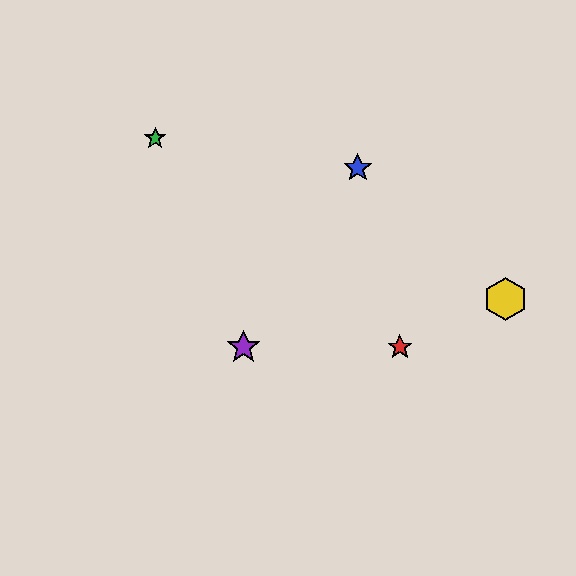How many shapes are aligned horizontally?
2 shapes (the red star, the purple star) are aligned horizontally.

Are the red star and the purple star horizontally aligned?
Yes, both are at y≈347.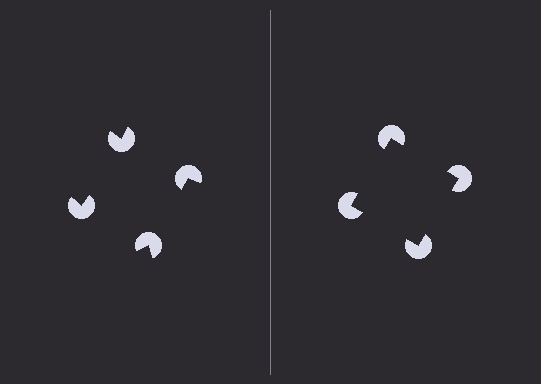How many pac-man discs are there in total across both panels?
8 — 4 on each side.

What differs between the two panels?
The pac-man discs are positioned identically on both sides; only the wedge orientations differ. On the right they align to a square; on the left they are misaligned.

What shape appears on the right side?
An illusory square.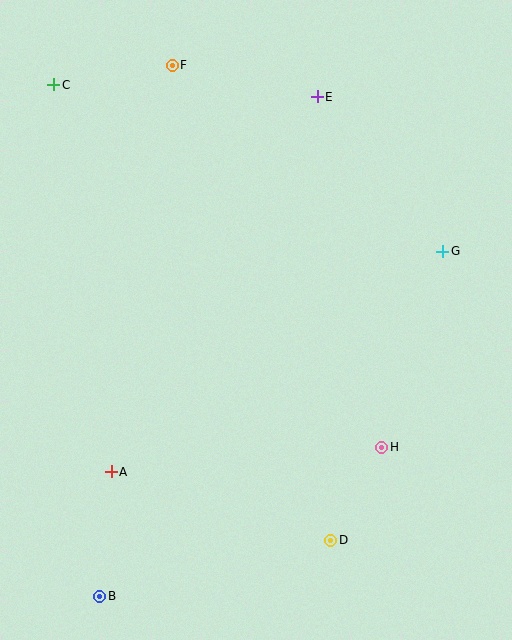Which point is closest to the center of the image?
Point H at (382, 447) is closest to the center.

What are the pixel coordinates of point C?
Point C is at (54, 85).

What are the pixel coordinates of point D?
Point D is at (331, 540).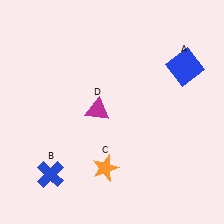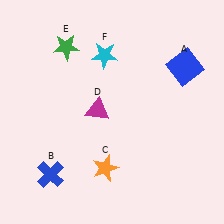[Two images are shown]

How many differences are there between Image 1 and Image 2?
There are 2 differences between the two images.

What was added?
A green star (E), a cyan star (F) were added in Image 2.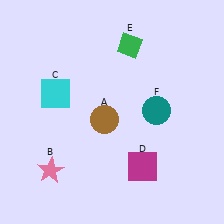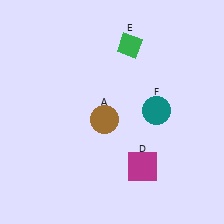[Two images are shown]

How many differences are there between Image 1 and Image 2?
There are 2 differences between the two images.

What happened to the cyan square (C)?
The cyan square (C) was removed in Image 2. It was in the top-left area of Image 1.